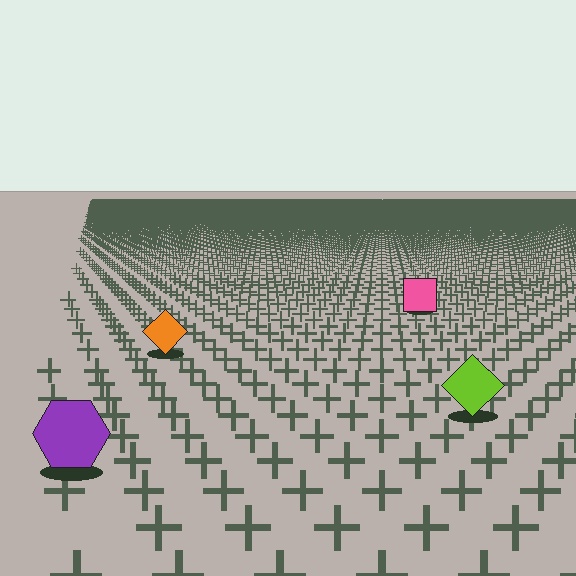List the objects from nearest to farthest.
From nearest to farthest: the purple hexagon, the lime diamond, the orange diamond, the pink square.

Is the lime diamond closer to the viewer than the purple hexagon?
No. The purple hexagon is closer — you can tell from the texture gradient: the ground texture is coarser near it.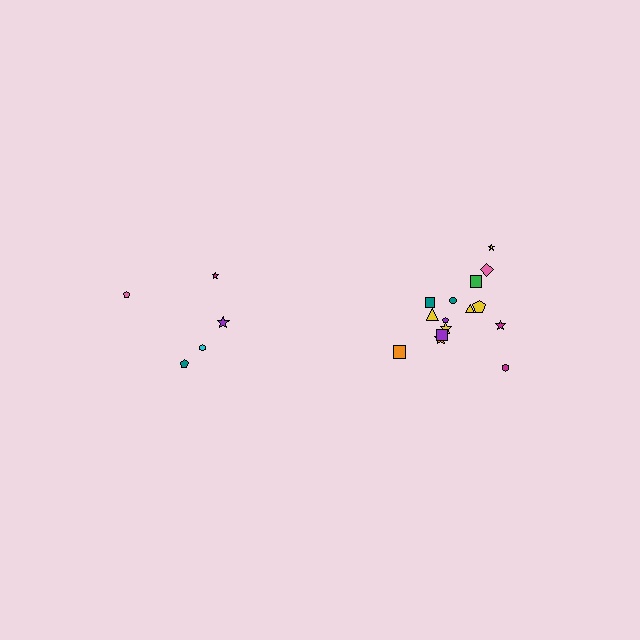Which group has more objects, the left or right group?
The right group.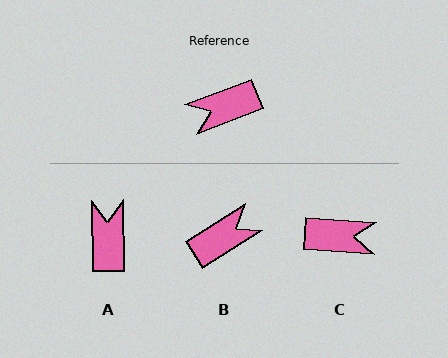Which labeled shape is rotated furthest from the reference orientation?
B, about 169 degrees away.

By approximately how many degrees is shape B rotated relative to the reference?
Approximately 169 degrees clockwise.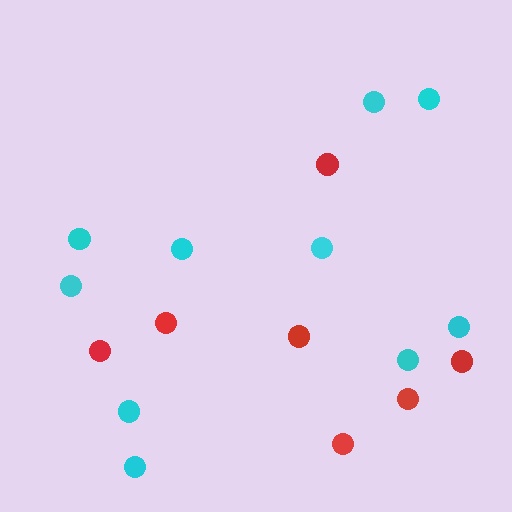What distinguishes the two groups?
There are 2 groups: one group of red circles (7) and one group of cyan circles (10).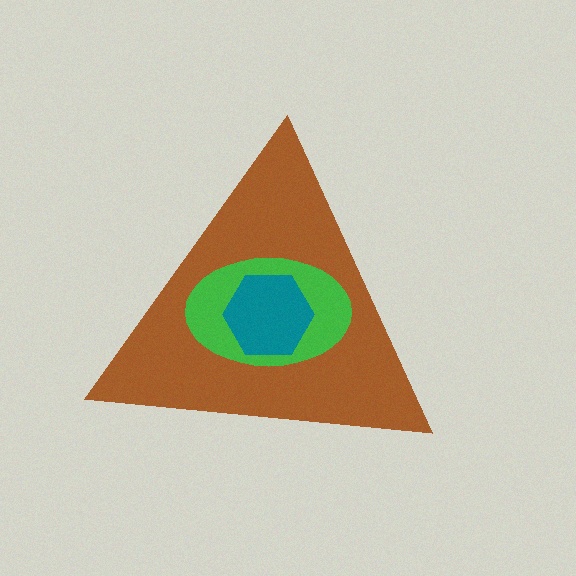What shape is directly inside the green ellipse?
The teal hexagon.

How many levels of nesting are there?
3.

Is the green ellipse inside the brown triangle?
Yes.